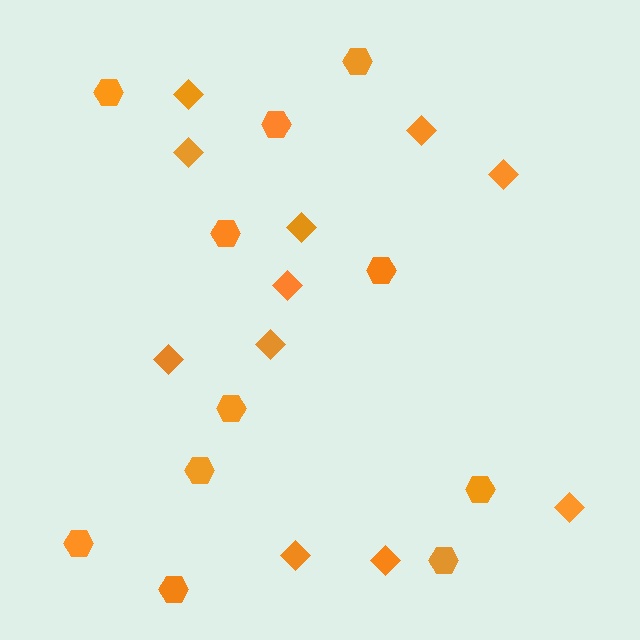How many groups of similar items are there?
There are 2 groups: one group of hexagons (11) and one group of diamonds (11).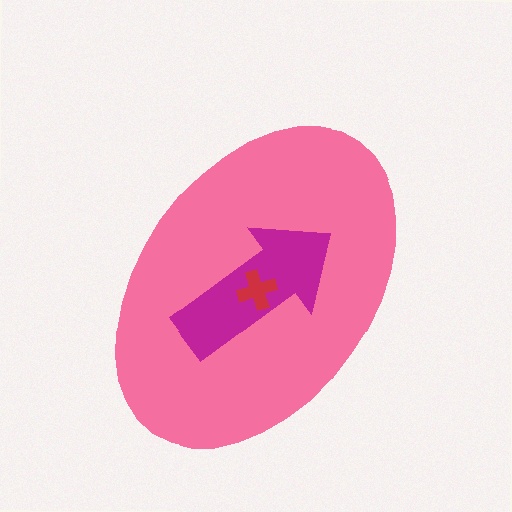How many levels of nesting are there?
3.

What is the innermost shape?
The red cross.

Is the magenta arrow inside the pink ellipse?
Yes.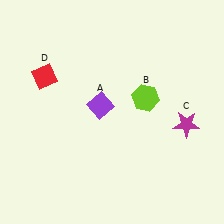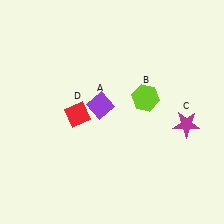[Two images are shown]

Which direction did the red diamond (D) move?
The red diamond (D) moved down.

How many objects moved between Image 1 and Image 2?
1 object moved between the two images.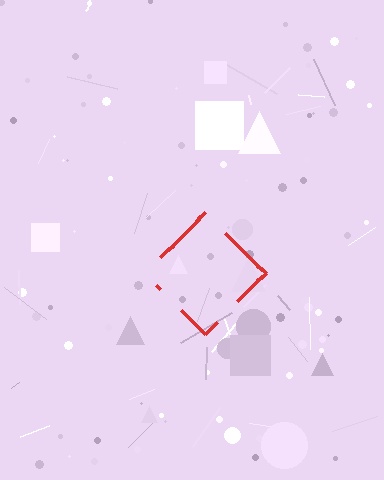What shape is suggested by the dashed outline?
The dashed outline suggests a diamond.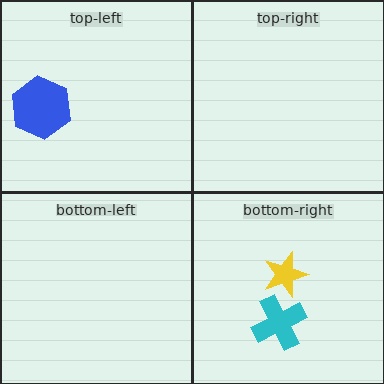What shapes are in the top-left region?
The blue hexagon.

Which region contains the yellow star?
The bottom-right region.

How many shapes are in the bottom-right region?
2.